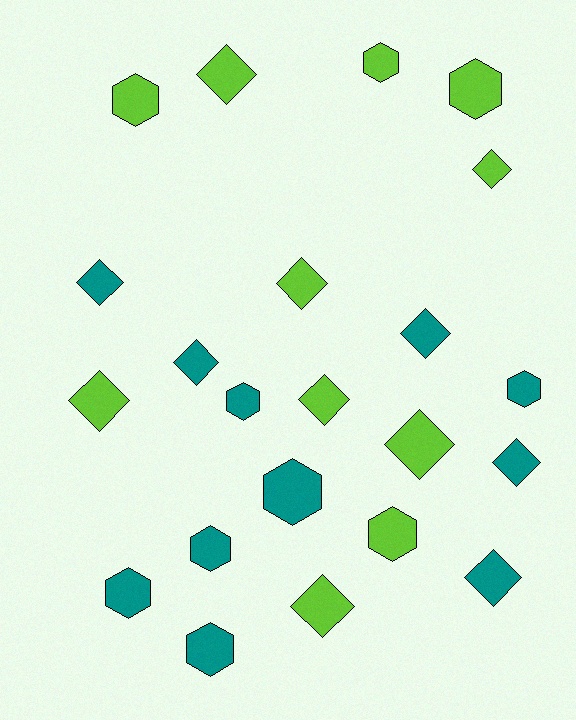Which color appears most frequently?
Teal, with 11 objects.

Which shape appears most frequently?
Diamond, with 12 objects.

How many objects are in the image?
There are 22 objects.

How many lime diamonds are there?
There are 7 lime diamonds.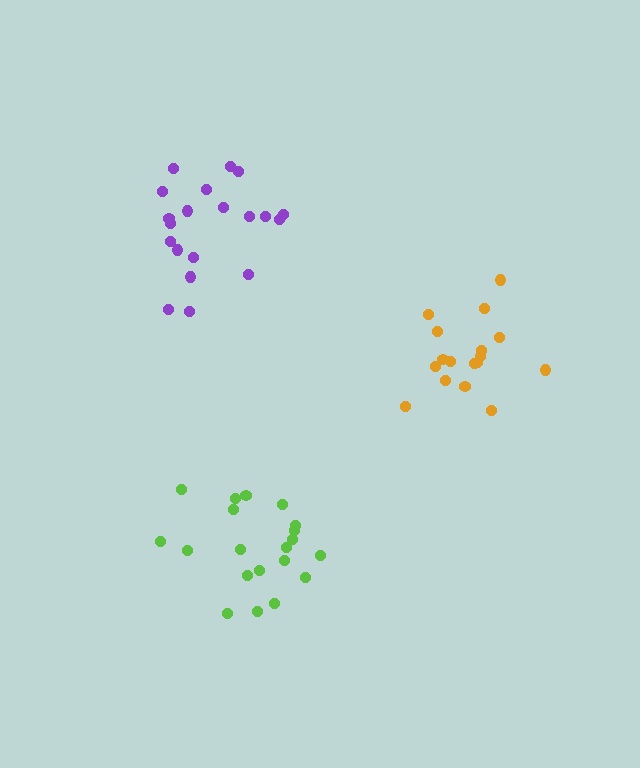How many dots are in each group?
Group 1: 20 dots, Group 2: 20 dots, Group 3: 17 dots (57 total).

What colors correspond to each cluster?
The clusters are colored: lime, purple, orange.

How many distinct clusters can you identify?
There are 3 distinct clusters.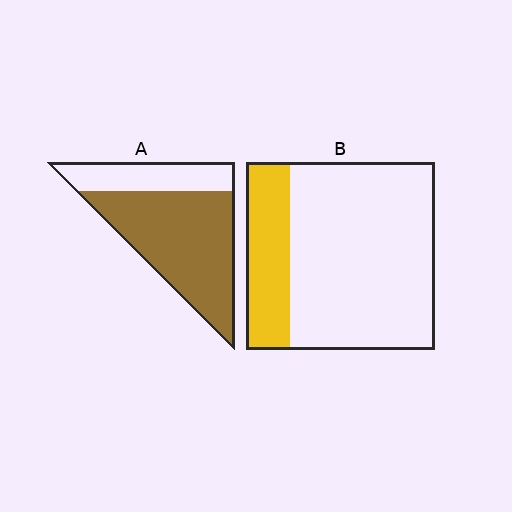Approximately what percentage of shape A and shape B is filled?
A is approximately 70% and B is approximately 25%.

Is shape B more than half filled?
No.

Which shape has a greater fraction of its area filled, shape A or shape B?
Shape A.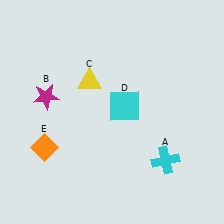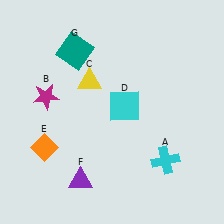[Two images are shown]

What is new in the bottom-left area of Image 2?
A purple triangle (F) was added in the bottom-left area of Image 2.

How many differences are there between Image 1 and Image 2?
There are 2 differences between the two images.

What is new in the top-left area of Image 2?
A teal square (G) was added in the top-left area of Image 2.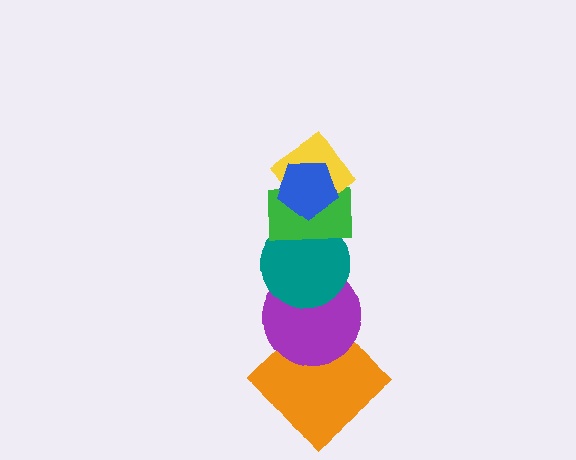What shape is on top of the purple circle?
The teal circle is on top of the purple circle.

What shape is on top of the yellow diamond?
The blue pentagon is on top of the yellow diamond.